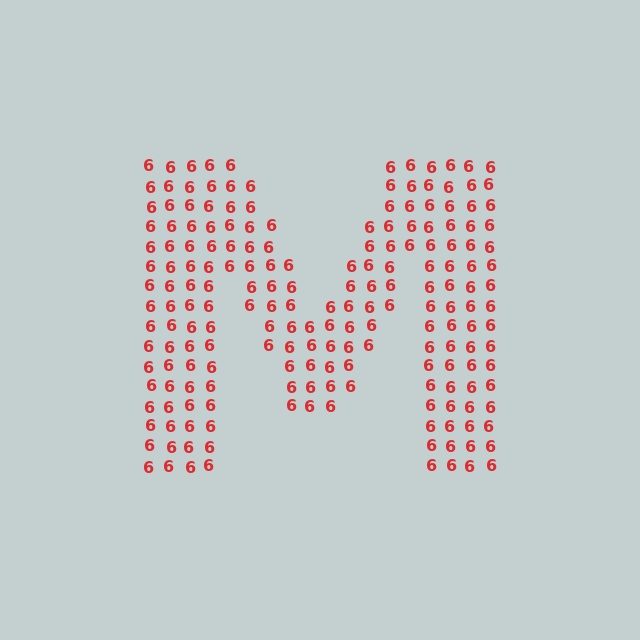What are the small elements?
The small elements are digit 6's.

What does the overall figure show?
The overall figure shows the letter M.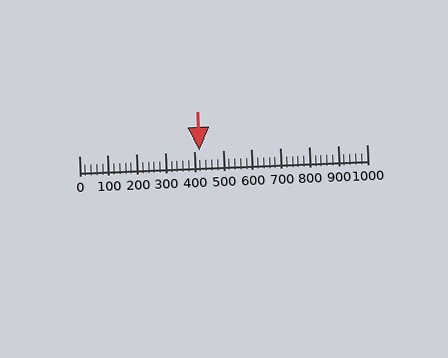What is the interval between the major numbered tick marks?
The major tick marks are spaced 100 units apart.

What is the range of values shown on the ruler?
The ruler shows values from 0 to 1000.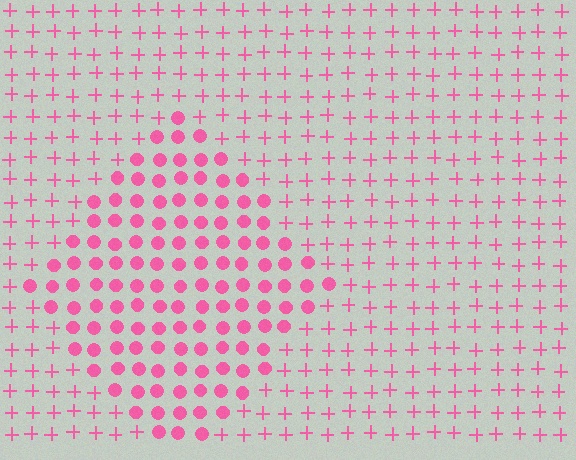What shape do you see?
I see a diamond.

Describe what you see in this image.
The image is filled with small pink elements arranged in a uniform grid. A diamond-shaped region contains circles, while the surrounding area contains plus signs. The boundary is defined purely by the change in element shape.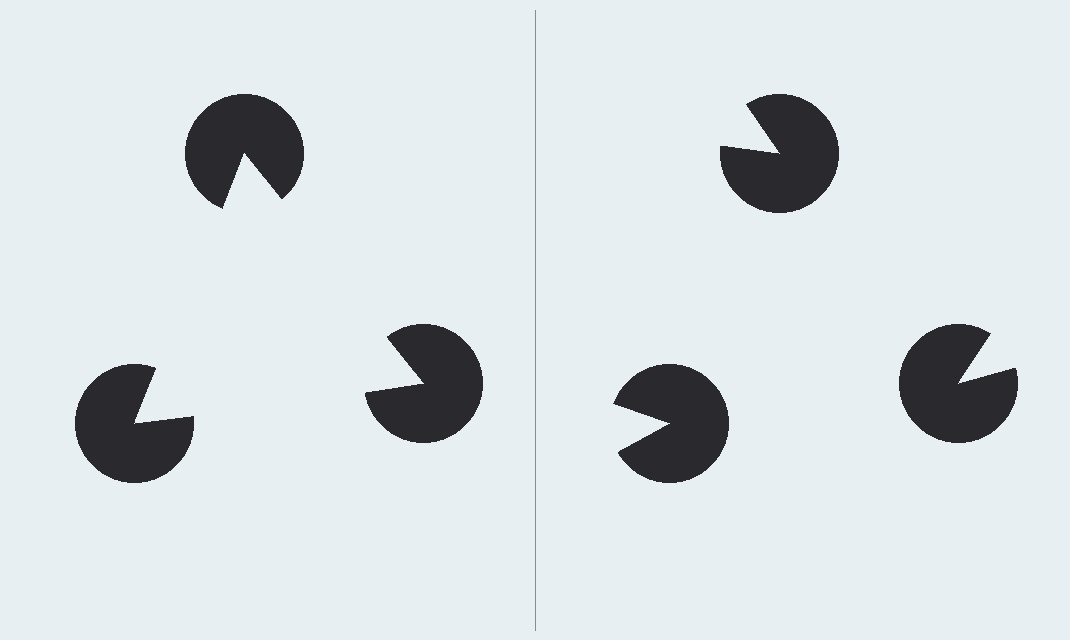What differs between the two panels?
The pac-man discs are positioned identically on both sides; only the wedge orientations differ. On the left they align to a triangle; on the right they are misaligned.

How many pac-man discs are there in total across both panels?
6 — 3 on each side.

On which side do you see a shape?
An illusory triangle appears on the left side. On the right side the wedge cuts are rotated, so no coherent shape forms.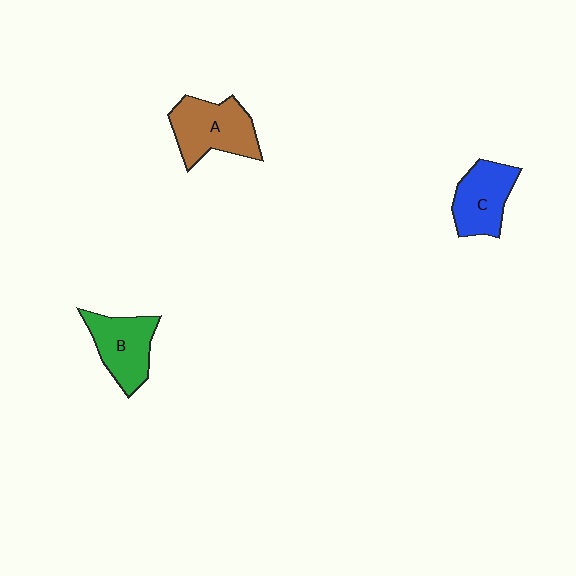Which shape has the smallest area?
Shape C (blue).